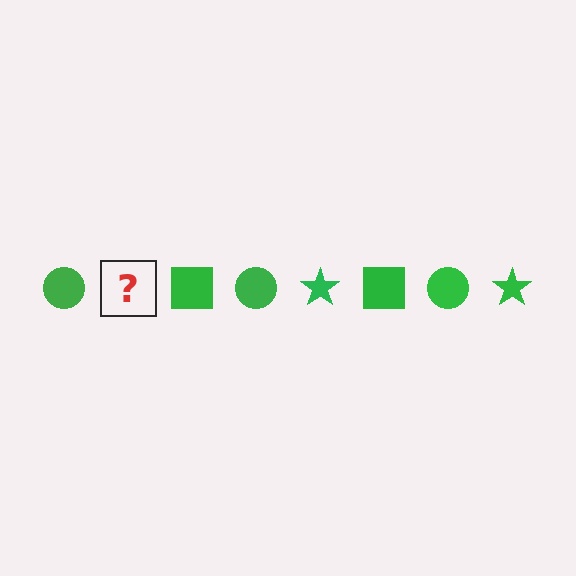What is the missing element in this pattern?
The missing element is a green star.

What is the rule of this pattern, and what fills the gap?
The rule is that the pattern cycles through circle, star, square shapes in green. The gap should be filled with a green star.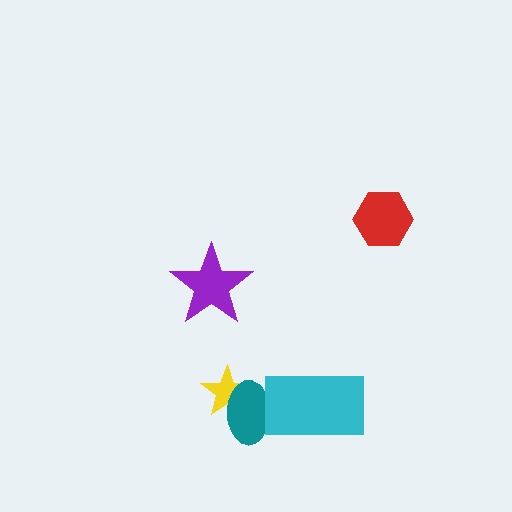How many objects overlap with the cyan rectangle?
1 object overlaps with the cyan rectangle.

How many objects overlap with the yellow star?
1 object overlaps with the yellow star.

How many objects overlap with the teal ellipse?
2 objects overlap with the teal ellipse.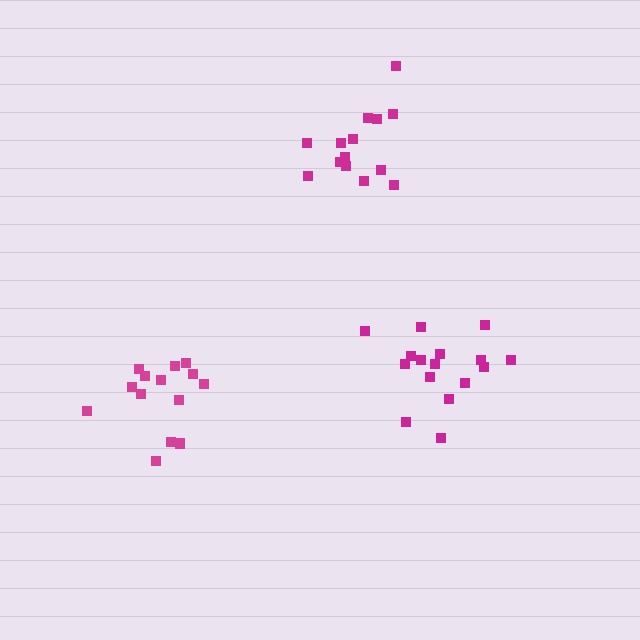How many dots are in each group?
Group 1: 16 dots, Group 2: 14 dots, Group 3: 14 dots (44 total).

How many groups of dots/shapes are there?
There are 3 groups.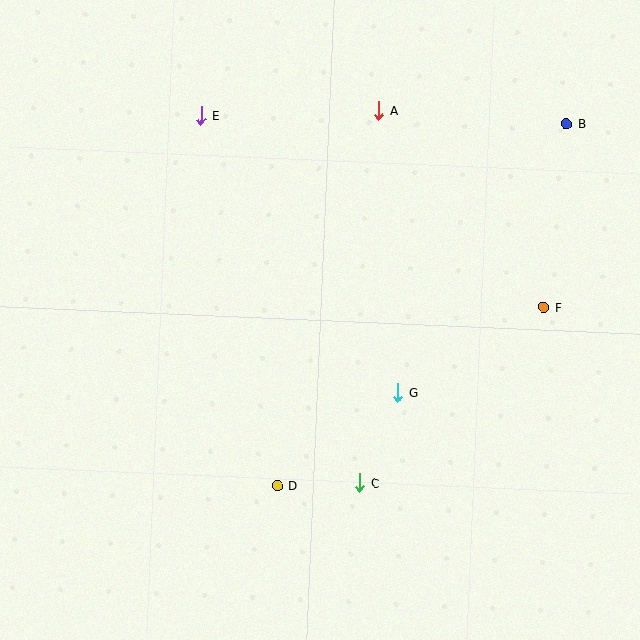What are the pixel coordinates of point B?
Point B is at (567, 124).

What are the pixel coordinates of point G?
Point G is at (398, 393).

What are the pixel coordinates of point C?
Point C is at (360, 483).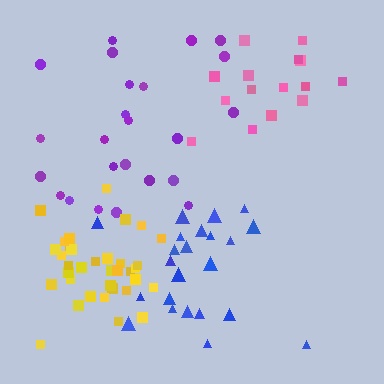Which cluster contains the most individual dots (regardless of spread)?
Yellow (35).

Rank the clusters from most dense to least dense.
yellow, pink, blue, purple.